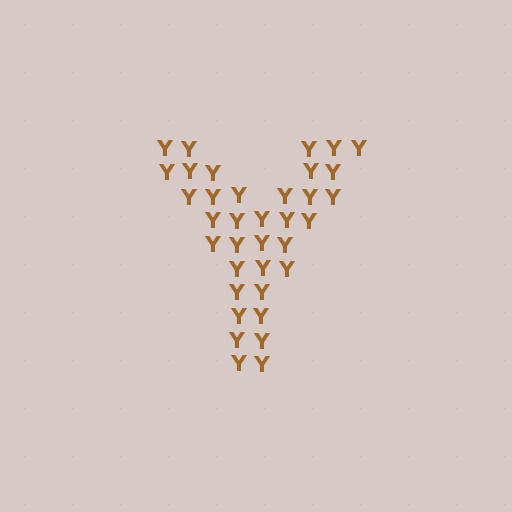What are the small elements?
The small elements are letter Y's.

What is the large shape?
The large shape is the letter Y.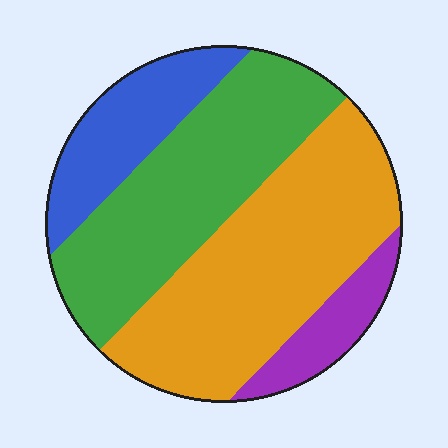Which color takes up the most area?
Orange, at roughly 40%.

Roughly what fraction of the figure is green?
Green covers about 35% of the figure.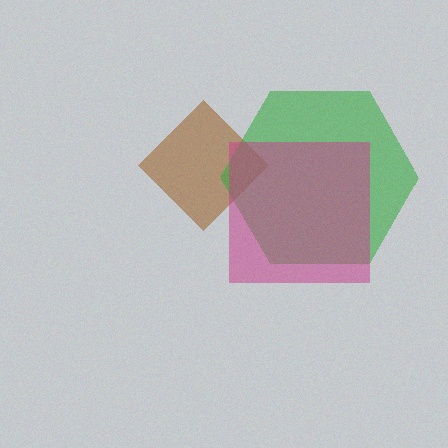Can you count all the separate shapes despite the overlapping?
Yes, there are 3 separate shapes.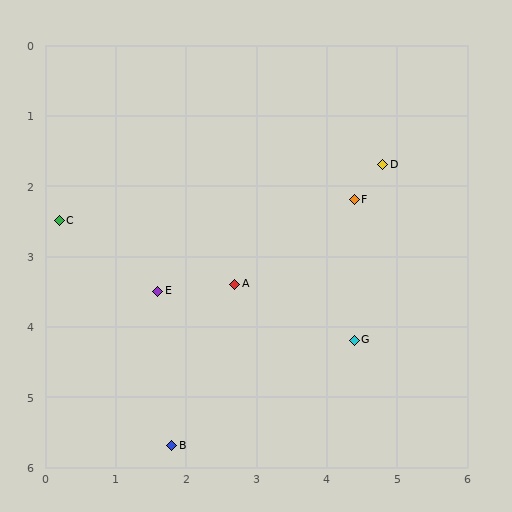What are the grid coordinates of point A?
Point A is at approximately (2.7, 3.4).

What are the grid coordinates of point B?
Point B is at approximately (1.8, 5.7).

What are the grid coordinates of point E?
Point E is at approximately (1.6, 3.5).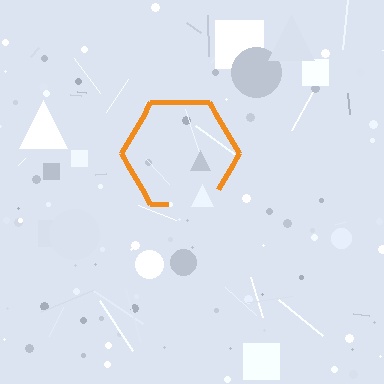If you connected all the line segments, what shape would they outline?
They would outline a hexagon.